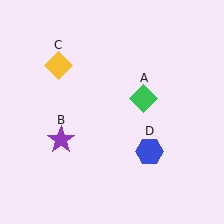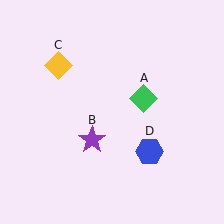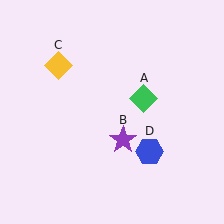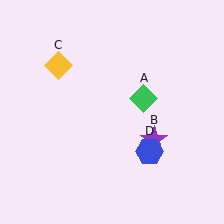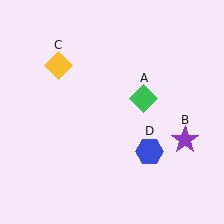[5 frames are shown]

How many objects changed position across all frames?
1 object changed position: purple star (object B).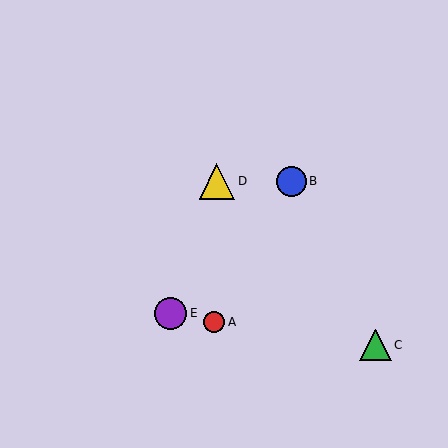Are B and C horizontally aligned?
No, B is at y≈181 and C is at y≈345.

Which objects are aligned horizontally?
Objects B, D are aligned horizontally.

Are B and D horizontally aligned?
Yes, both are at y≈181.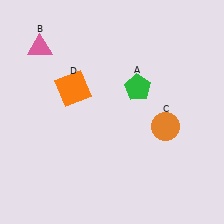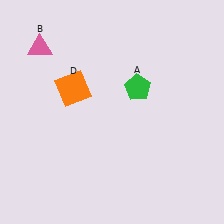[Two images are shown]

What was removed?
The orange circle (C) was removed in Image 2.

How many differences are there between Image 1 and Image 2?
There is 1 difference between the two images.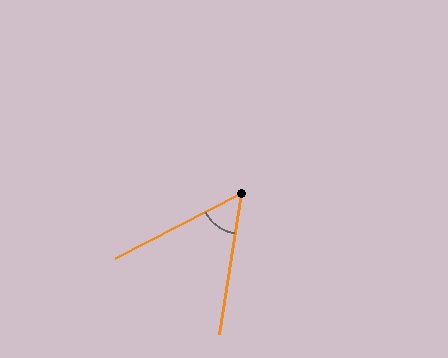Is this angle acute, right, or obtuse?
It is acute.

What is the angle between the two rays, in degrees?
Approximately 54 degrees.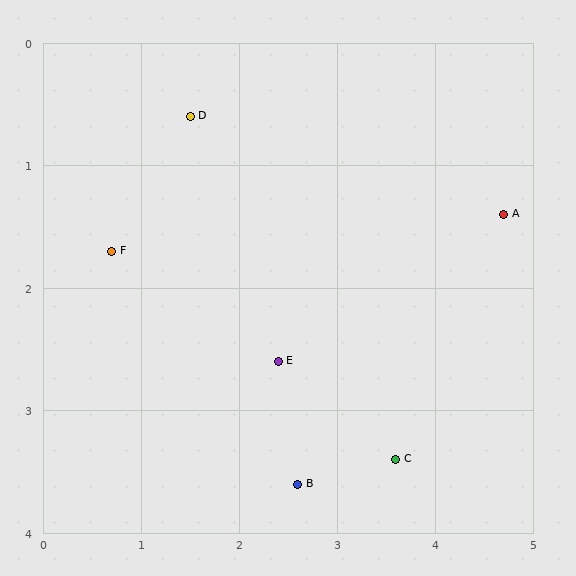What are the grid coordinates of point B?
Point B is at approximately (2.6, 3.6).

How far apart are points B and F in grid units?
Points B and F are about 2.7 grid units apart.